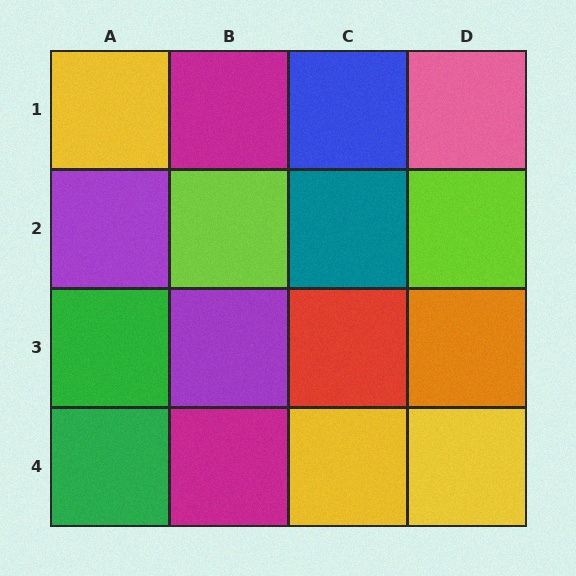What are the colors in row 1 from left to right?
Yellow, magenta, blue, pink.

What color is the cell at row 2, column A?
Purple.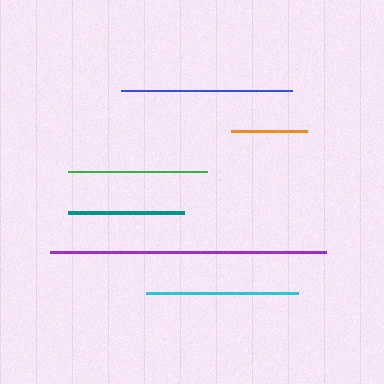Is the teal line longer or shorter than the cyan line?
The cyan line is longer than the teal line.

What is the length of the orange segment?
The orange segment is approximately 76 pixels long.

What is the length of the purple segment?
The purple segment is approximately 276 pixels long.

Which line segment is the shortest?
The orange line is the shortest at approximately 76 pixels.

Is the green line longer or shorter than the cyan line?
The cyan line is longer than the green line.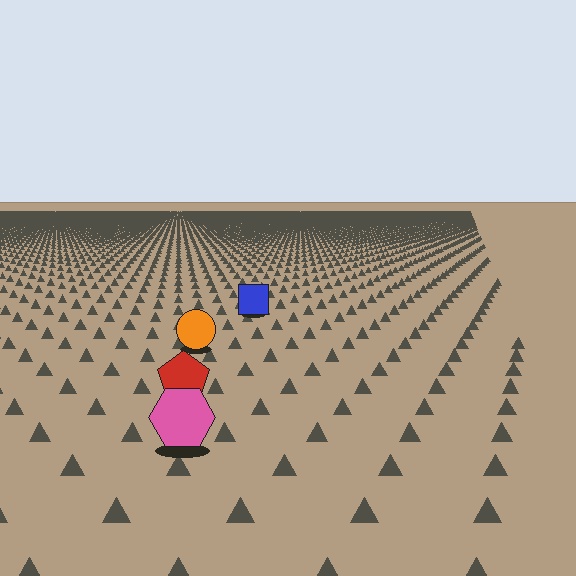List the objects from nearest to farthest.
From nearest to farthest: the pink hexagon, the red pentagon, the orange circle, the blue square.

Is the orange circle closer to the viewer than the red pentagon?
No. The red pentagon is closer — you can tell from the texture gradient: the ground texture is coarser near it.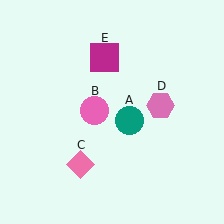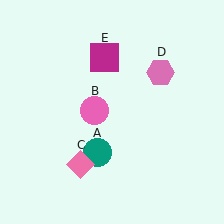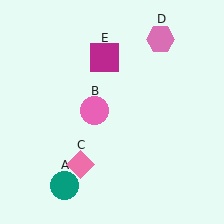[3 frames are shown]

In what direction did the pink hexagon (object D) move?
The pink hexagon (object D) moved up.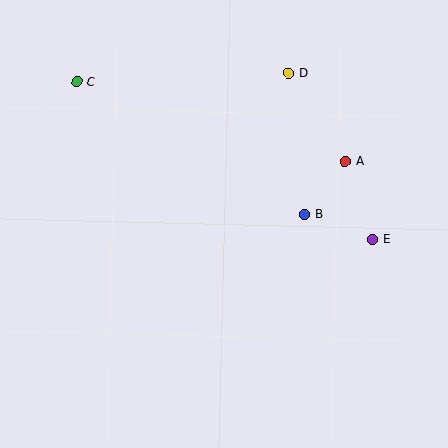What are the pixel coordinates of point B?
Point B is at (305, 214).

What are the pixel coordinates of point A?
Point A is at (345, 161).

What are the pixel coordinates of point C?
Point C is at (77, 81).